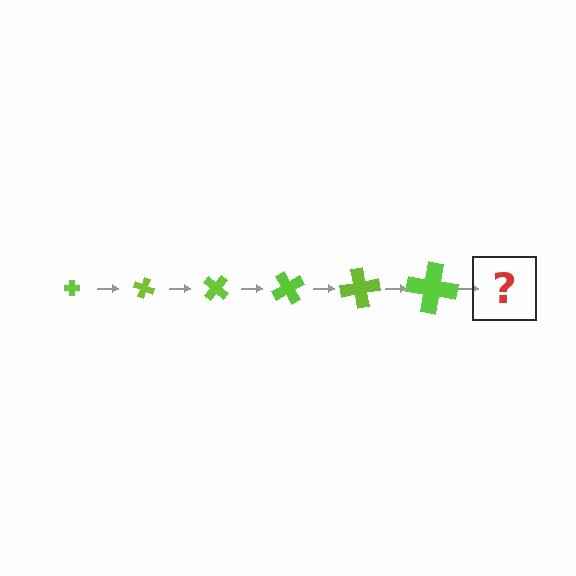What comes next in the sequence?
The next element should be a cross, larger than the previous one and rotated 120 degrees from the start.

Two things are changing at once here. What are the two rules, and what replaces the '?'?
The two rules are that the cross grows larger each step and it rotates 20 degrees each step. The '?' should be a cross, larger than the previous one and rotated 120 degrees from the start.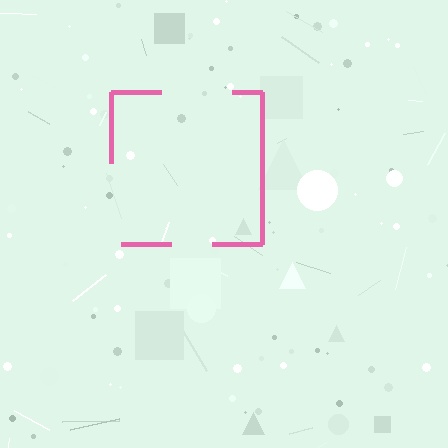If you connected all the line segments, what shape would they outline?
They would outline a square.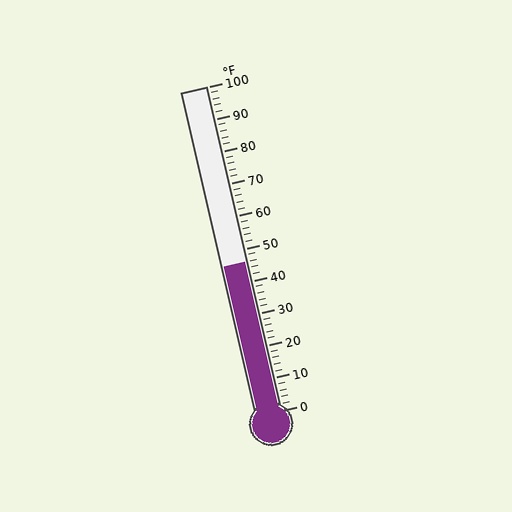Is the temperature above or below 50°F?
The temperature is below 50°F.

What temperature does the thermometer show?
The thermometer shows approximately 46°F.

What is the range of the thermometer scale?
The thermometer scale ranges from 0°F to 100°F.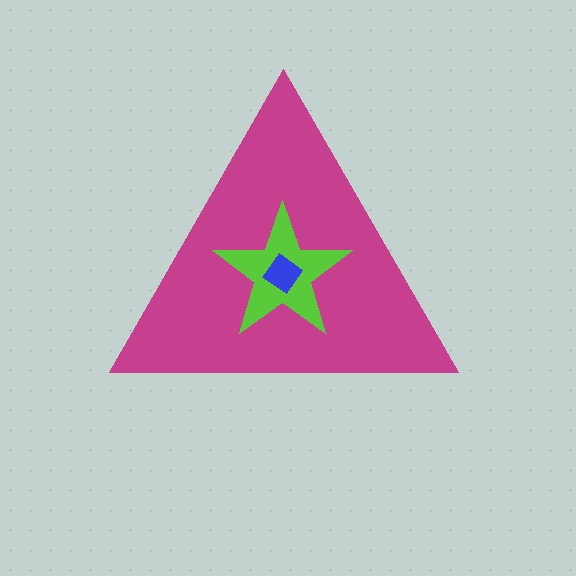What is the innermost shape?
The blue diamond.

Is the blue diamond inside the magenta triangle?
Yes.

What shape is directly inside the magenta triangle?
The lime star.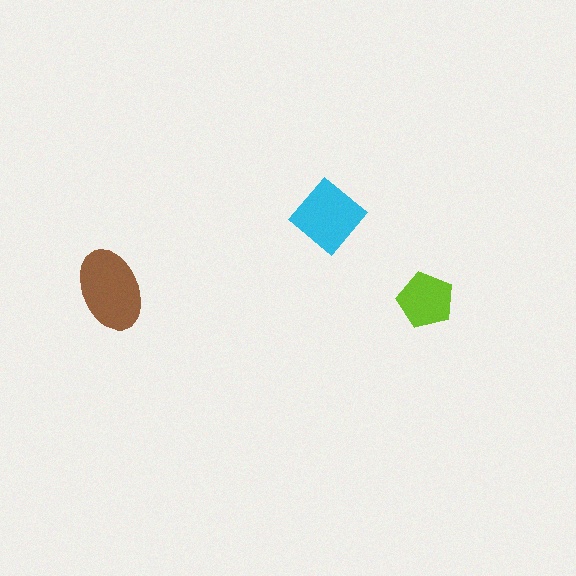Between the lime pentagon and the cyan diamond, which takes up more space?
The cyan diamond.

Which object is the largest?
The brown ellipse.